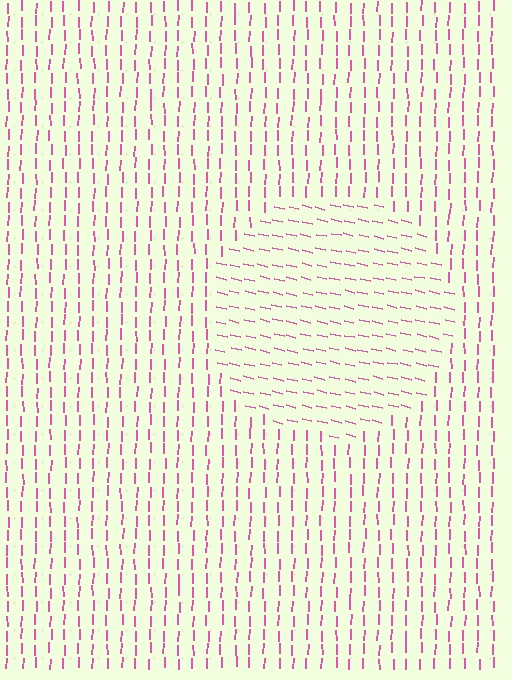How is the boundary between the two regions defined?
The boundary is defined purely by a change in line orientation (approximately 78 degrees difference). All lines are the same color and thickness.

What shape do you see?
I see a circle.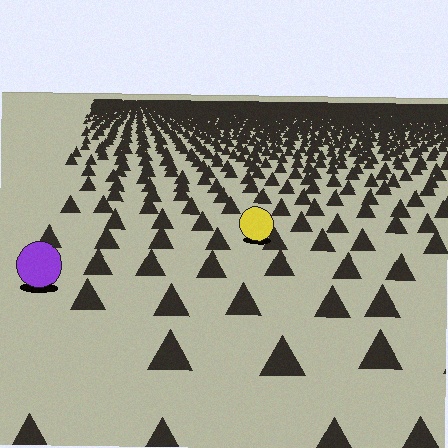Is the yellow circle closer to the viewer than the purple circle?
No. The purple circle is closer — you can tell from the texture gradient: the ground texture is coarser near it.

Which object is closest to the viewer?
The purple circle is closest. The texture marks near it are larger and more spread out.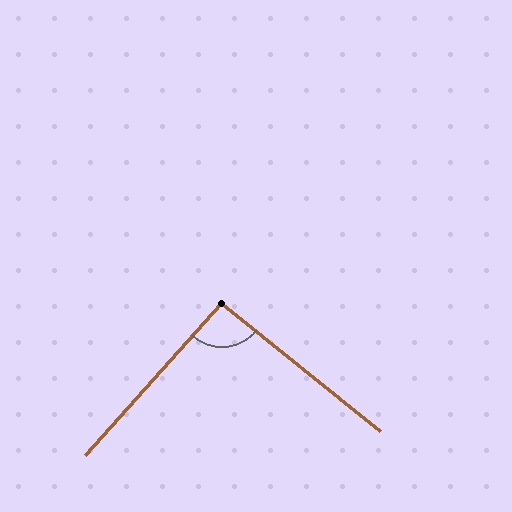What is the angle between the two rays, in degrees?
Approximately 93 degrees.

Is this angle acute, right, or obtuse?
It is approximately a right angle.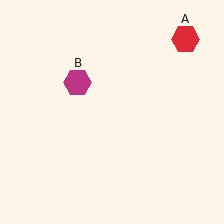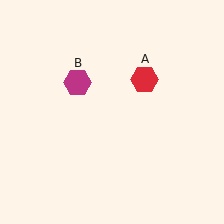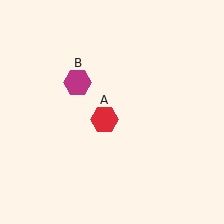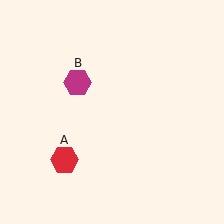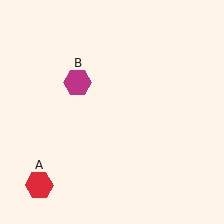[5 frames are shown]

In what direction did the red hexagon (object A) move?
The red hexagon (object A) moved down and to the left.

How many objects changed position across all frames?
1 object changed position: red hexagon (object A).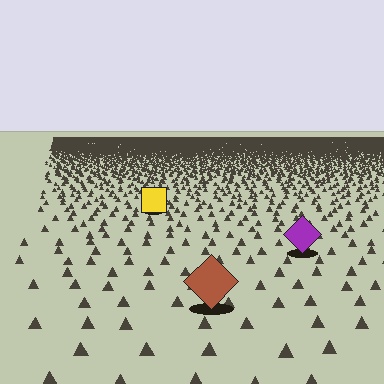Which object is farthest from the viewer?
The yellow square is farthest from the viewer. It appears smaller and the ground texture around it is denser.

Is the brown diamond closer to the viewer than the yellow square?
Yes. The brown diamond is closer — you can tell from the texture gradient: the ground texture is coarser near it.